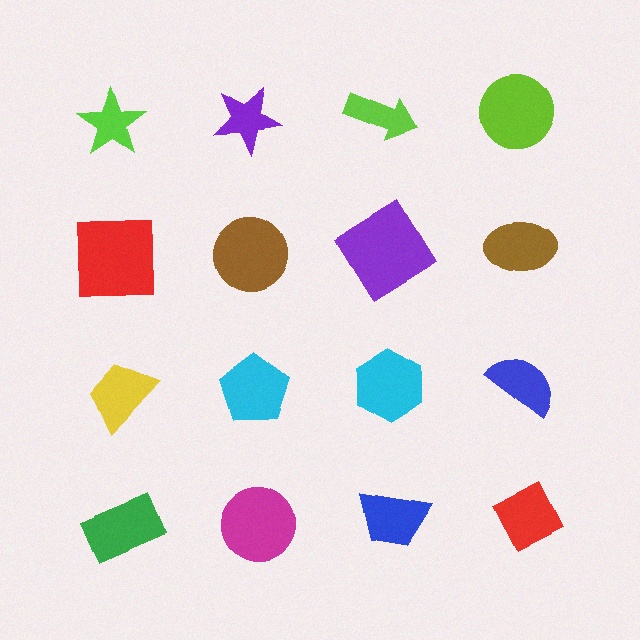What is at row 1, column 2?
A purple star.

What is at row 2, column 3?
A purple diamond.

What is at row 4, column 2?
A magenta circle.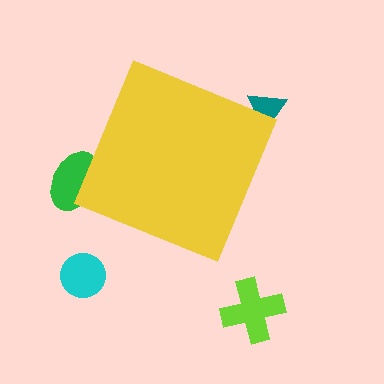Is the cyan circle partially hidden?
No, the cyan circle is fully visible.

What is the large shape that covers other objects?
A yellow diamond.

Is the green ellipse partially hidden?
Yes, the green ellipse is partially hidden behind the yellow diamond.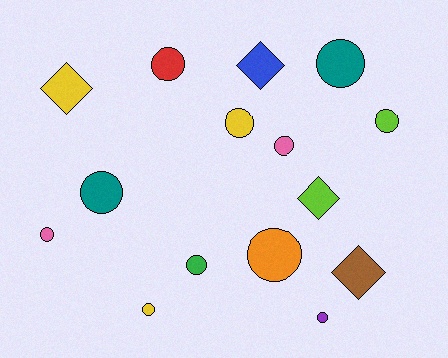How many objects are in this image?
There are 15 objects.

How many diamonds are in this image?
There are 4 diamonds.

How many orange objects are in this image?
There is 1 orange object.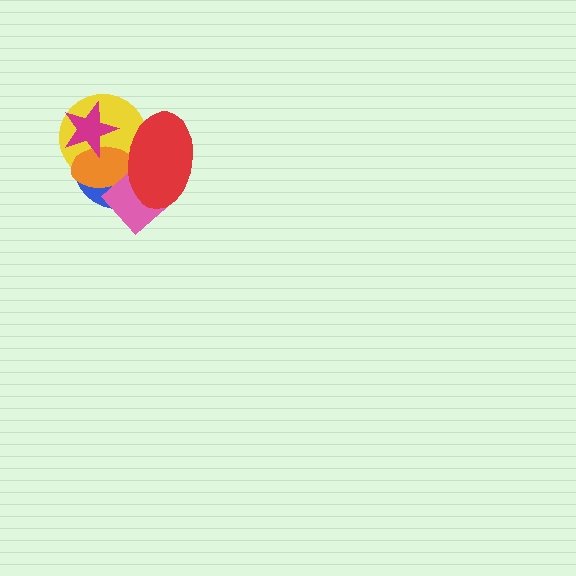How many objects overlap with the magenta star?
3 objects overlap with the magenta star.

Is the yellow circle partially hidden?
Yes, it is partially covered by another shape.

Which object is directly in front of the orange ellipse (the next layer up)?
The pink diamond is directly in front of the orange ellipse.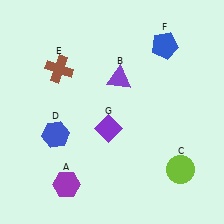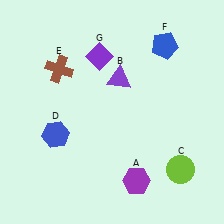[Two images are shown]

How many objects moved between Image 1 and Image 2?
2 objects moved between the two images.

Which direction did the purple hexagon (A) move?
The purple hexagon (A) moved right.